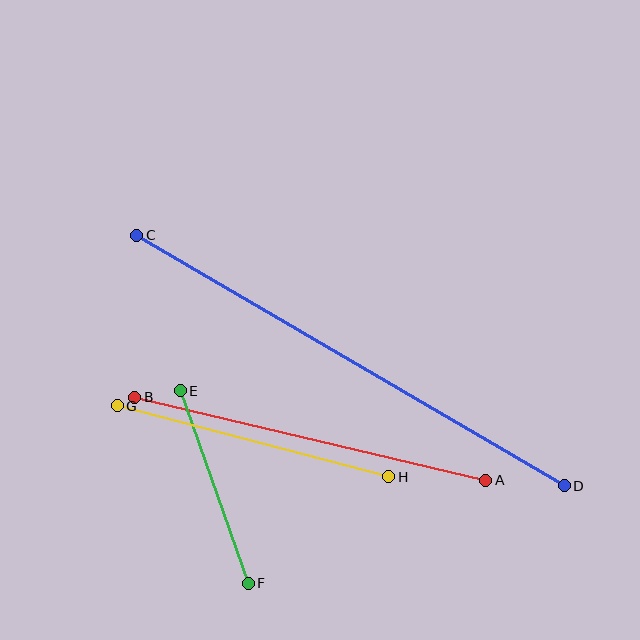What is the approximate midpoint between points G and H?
The midpoint is at approximately (253, 441) pixels.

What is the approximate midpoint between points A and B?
The midpoint is at approximately (310, 439) pixels.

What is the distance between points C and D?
The distance is approximately 495 pixels.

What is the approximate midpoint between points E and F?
The midpoint is at approximately (214, 487) pixels.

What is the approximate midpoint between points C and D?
The midpoint is at approximately (351, 360) pixels.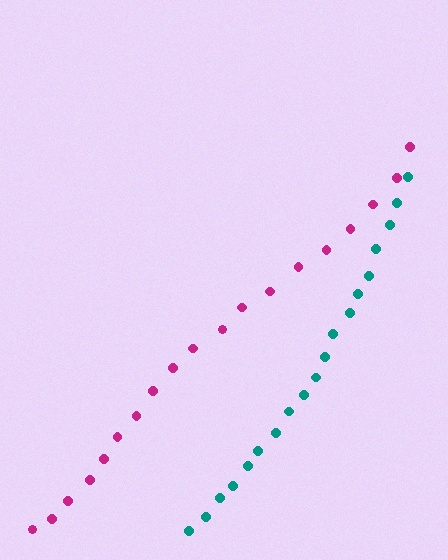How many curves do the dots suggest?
There are 2 distinct paths.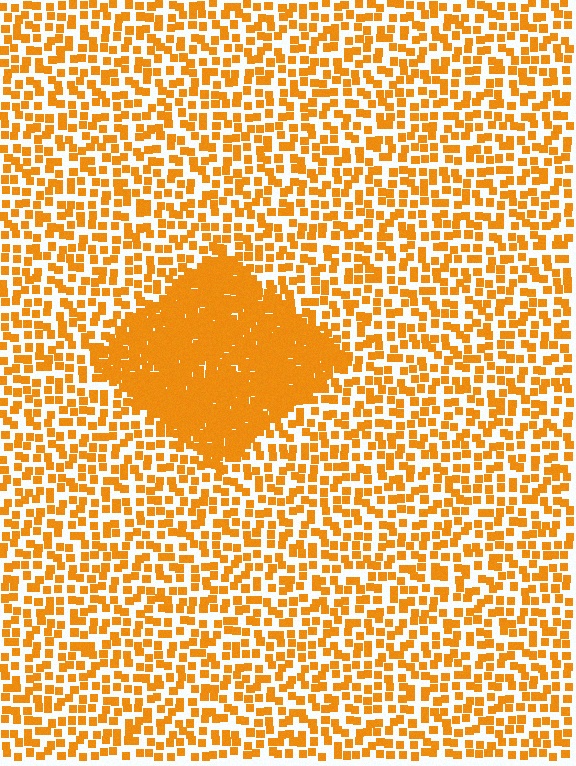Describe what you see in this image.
The image contains small orange elements arranged at two different densities. A diamond-shaped region is visible where the elements are more densely packed than the surrounding area.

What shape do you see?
I see a diamond.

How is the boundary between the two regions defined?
The boundary is defined by a change in element density (approximately 3.0x ratio). All elements are the same color, size, and shape.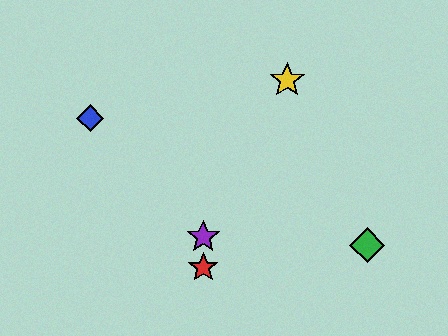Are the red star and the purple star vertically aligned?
Yes, both are at x≈203.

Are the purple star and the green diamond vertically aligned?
No, the purple star is at x≈203 and the green diamond is at x≈367.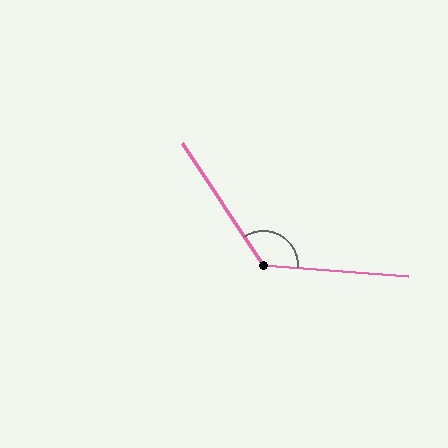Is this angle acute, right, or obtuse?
It is obtuse.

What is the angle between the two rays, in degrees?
Approximately 128 degrees.